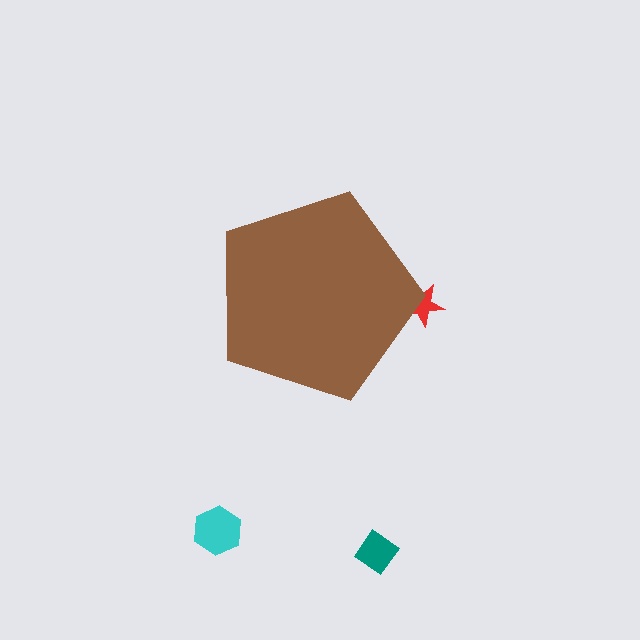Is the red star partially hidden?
Yes, the red star is partially hidden behind the brown pentagon.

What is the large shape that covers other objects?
A brown pentagon.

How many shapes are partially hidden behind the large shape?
1 shape is partially hidden.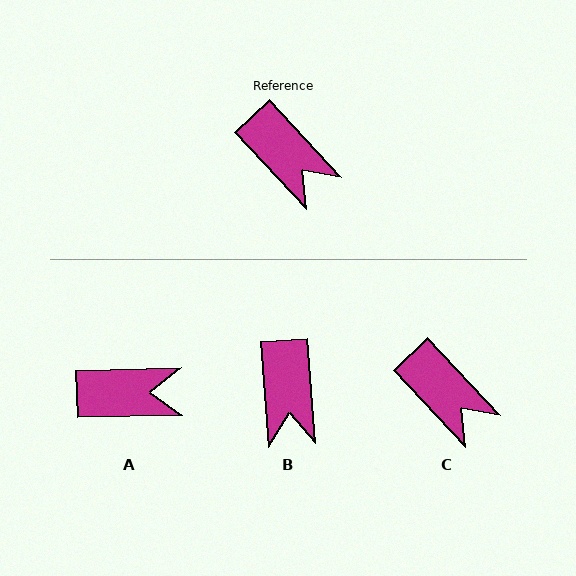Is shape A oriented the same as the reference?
No, it is off by about 48 degrees.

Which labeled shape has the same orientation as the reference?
C.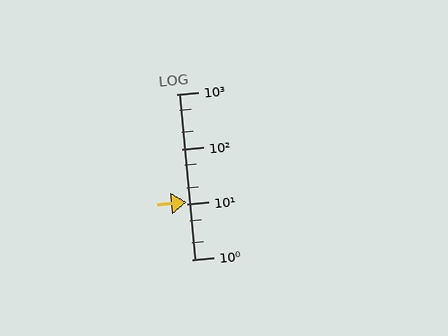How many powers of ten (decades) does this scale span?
The scale spans 3 decades, from 1 to 1000.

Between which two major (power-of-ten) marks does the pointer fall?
The pointer is between 10 and 100.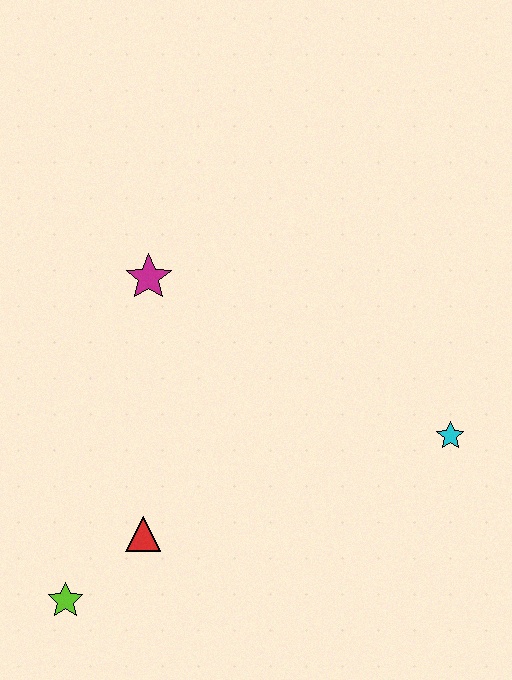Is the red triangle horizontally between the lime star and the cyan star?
Yes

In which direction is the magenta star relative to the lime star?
The magenta star is above the lime star.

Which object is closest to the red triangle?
The lime star is closest to the red triangle.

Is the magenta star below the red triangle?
No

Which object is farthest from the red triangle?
The cyan star is farthest from the red triangle.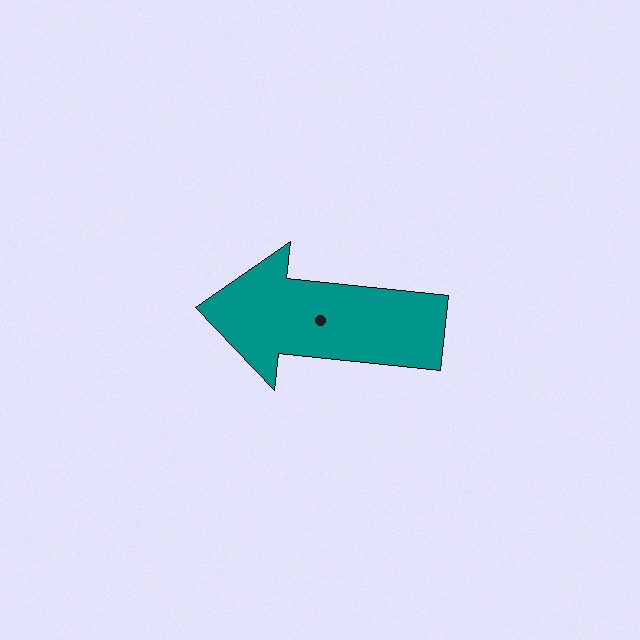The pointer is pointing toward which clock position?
Roughly 9 o'clock.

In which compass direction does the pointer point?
West.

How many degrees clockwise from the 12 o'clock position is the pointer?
Approximately 276 degrees.